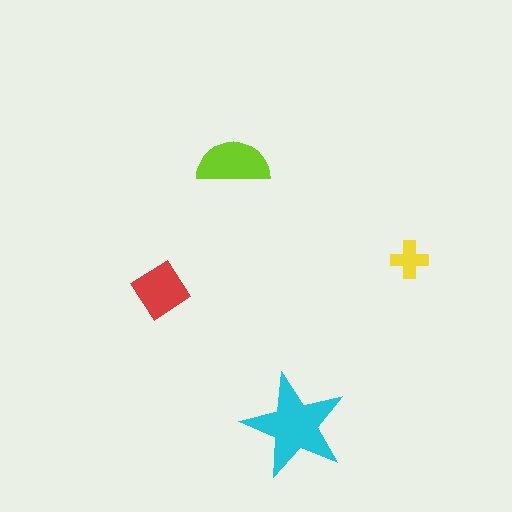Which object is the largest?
The cyan star.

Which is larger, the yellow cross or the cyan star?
The cyan star.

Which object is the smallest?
The yellow cross.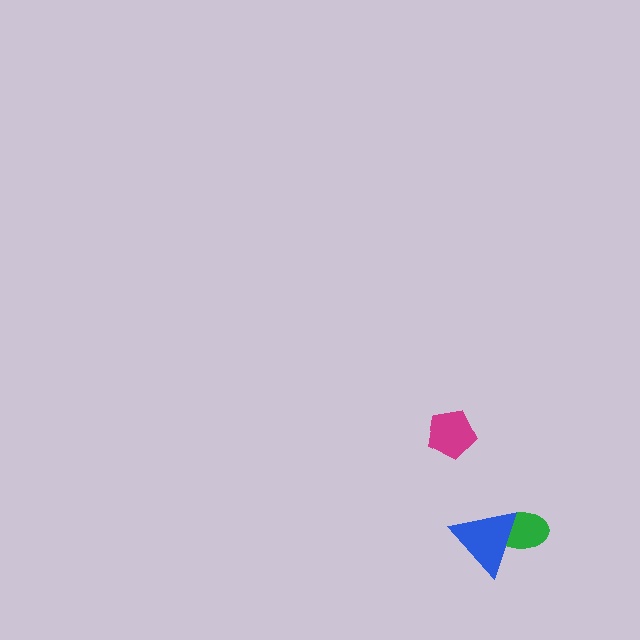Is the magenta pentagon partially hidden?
No, no other shape covers it.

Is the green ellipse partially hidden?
Yes, it is partially covered by another shape.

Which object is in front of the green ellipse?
The blue triangle is in front of the green ellipse.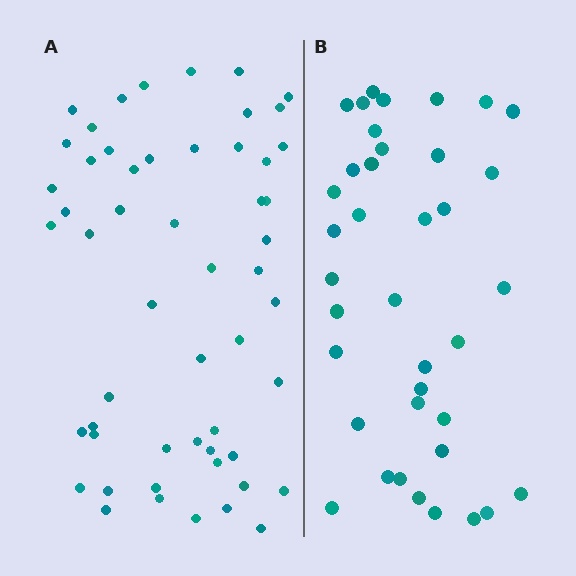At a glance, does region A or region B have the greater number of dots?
Region A (the left region) has more dots.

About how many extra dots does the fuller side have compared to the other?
Region A has approximately 15 more dots than region B.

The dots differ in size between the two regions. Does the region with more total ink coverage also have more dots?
No. Region B has more total ink coverage because its dots are larger, but region A actually contains more individual dots. Total area can be misleading — the number of items is what matters here.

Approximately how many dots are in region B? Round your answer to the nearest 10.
About 40 dots. (The exact count is 38, which rounds to 40.)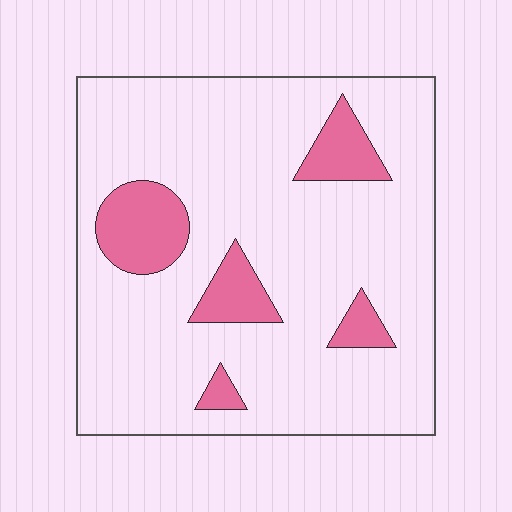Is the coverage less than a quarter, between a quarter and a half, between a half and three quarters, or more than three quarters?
Less than a quarter.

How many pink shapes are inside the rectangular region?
5.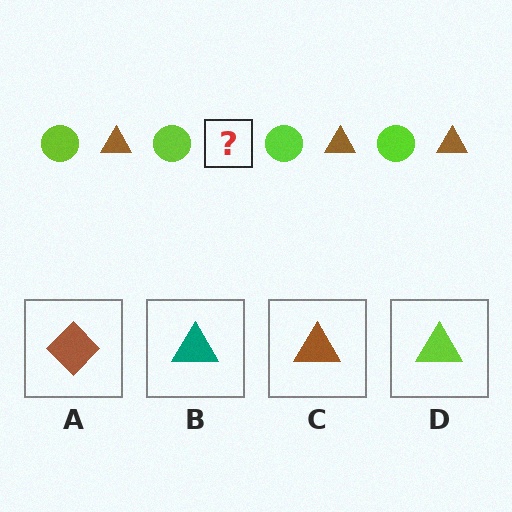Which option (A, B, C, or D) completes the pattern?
C.